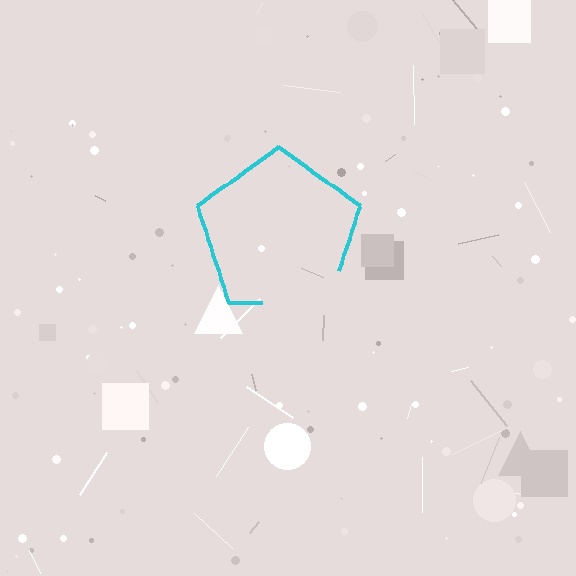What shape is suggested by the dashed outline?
The dashed outline suggests a pentagon.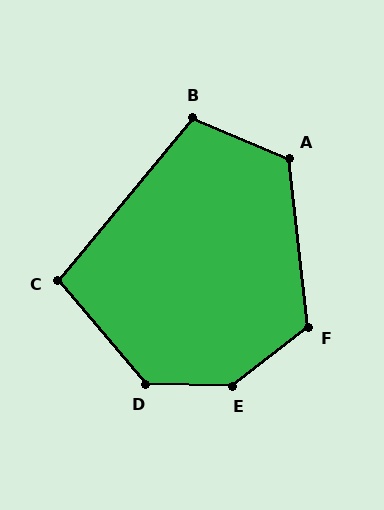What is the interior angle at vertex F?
Approximately 121 degrees (obtuse).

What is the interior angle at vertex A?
Approximately 119 degrees (obtuse).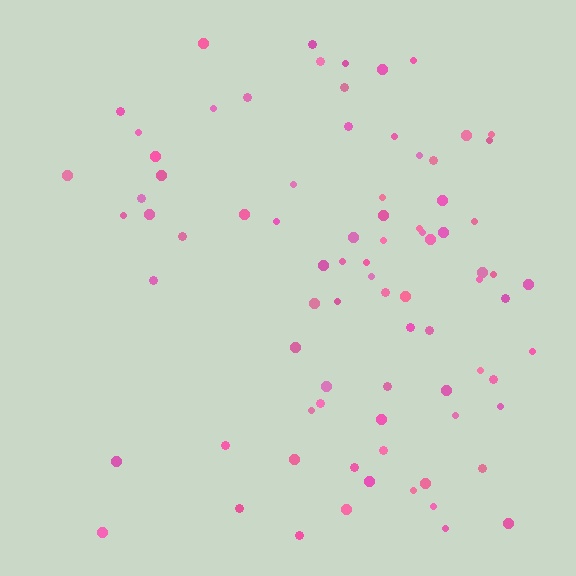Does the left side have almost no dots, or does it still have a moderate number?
Still a moderate number, just noticeably fewer than the right.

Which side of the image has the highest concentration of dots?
The right.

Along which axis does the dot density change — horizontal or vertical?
Horizontal.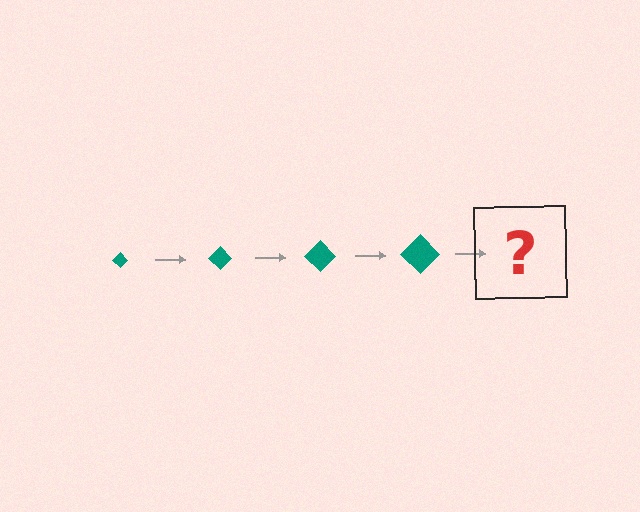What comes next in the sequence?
The next element should be a teal diamond, larger than the previous one.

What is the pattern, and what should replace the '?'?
The pattern is that the diamond gets progressively larger each step. The '?' should be a teal diamond, larger than the previous one.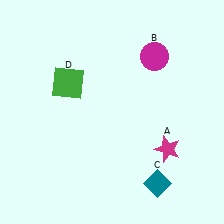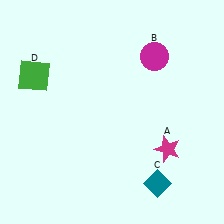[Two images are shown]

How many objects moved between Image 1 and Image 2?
1 object moved between the two images.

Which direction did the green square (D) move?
The green square (D) moved left.